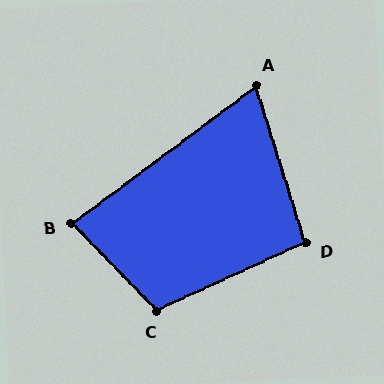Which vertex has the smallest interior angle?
A, at approximately 71 degrees.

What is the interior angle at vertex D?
Approximately 97 degrees (obtuse).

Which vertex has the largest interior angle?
C, at approximately 109 degrees.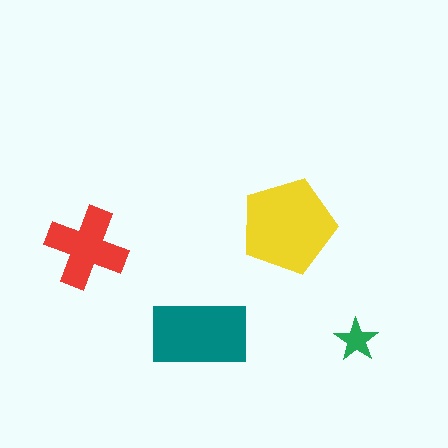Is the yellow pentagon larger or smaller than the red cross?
Larger.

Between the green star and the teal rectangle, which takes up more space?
The teal rectangle.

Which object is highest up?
The yellow pentagon is topmost.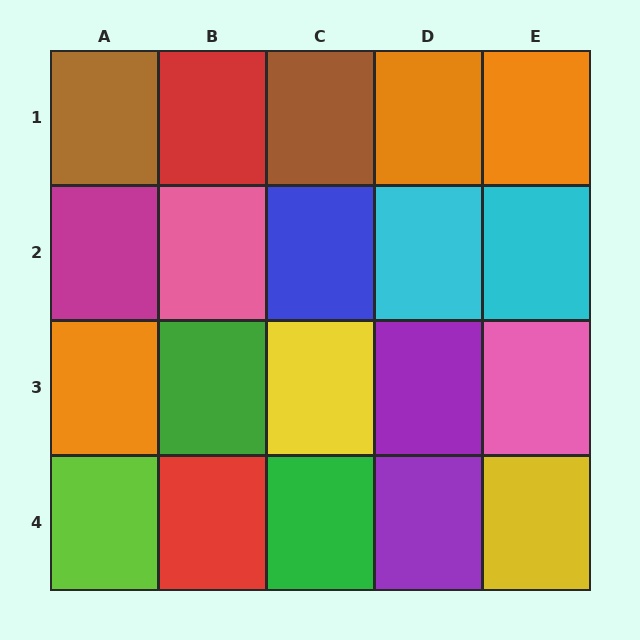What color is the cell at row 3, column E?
Pink.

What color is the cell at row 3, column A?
Orange.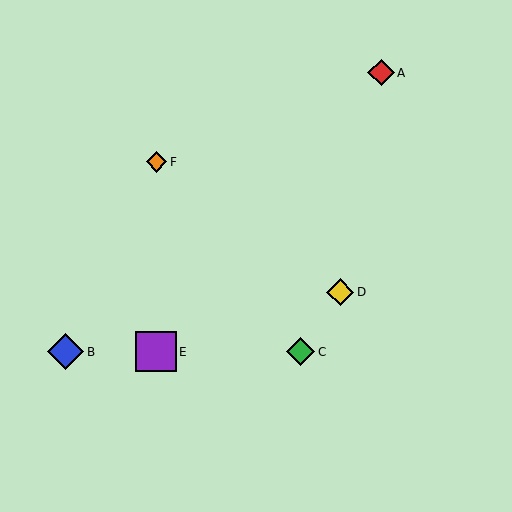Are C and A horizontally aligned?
No, C is at y≈352 and A is at y≈73.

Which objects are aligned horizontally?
Objects B, C, E are aligned horizontally.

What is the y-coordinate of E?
Object E is at y≈352.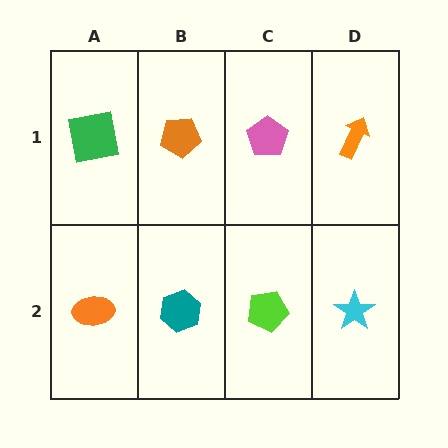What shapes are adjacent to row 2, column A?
A green square (row 1, column A), a teal hexagon (row 2, column B).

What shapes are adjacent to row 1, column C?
A lime pentagon (row 2, column C), an orange pentagon (row 1, column B), an orange arrow (row 1, column D).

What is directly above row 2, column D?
An orange arrow.